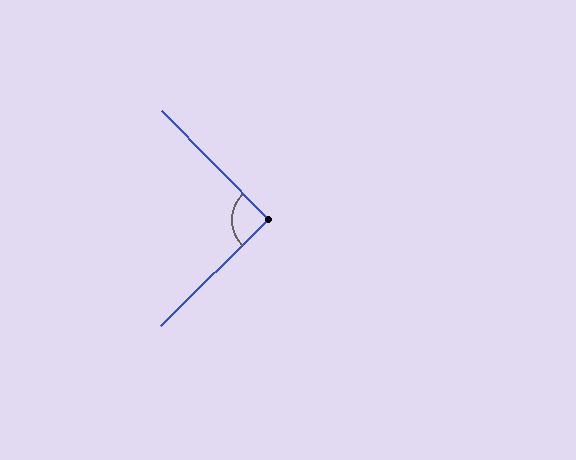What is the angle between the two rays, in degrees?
Approximately 90 degrees.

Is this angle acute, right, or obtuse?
It is approximately a right angle.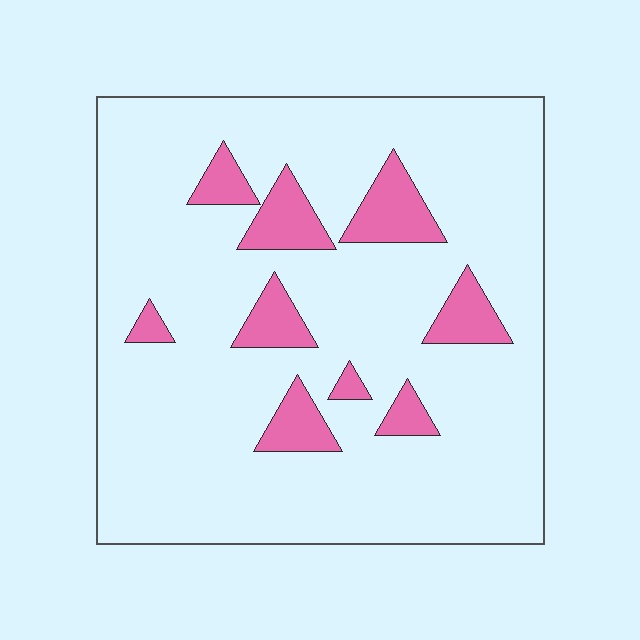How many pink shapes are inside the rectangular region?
9.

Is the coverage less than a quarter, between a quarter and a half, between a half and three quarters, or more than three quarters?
Less than a quarter.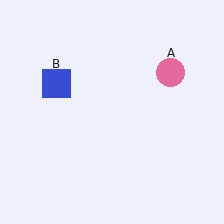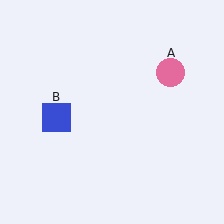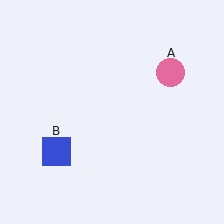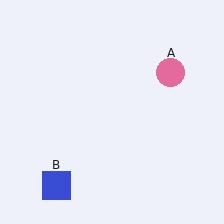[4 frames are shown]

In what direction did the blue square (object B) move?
The blue square (object B) moved down.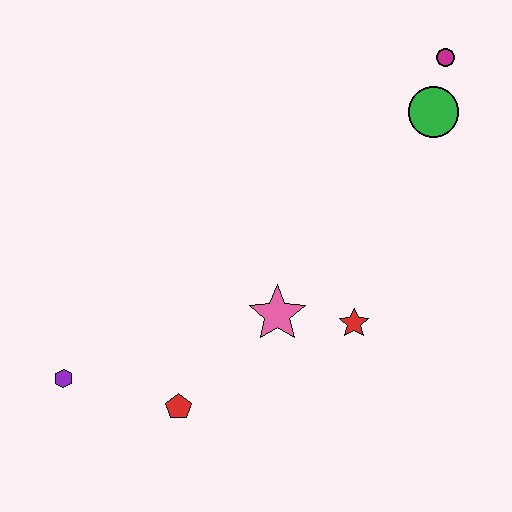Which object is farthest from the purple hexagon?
The magenta circle is farthest from the purple hexagon.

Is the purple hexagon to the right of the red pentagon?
No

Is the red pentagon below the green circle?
Yes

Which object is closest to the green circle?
The magenta circle is closest to the green circle.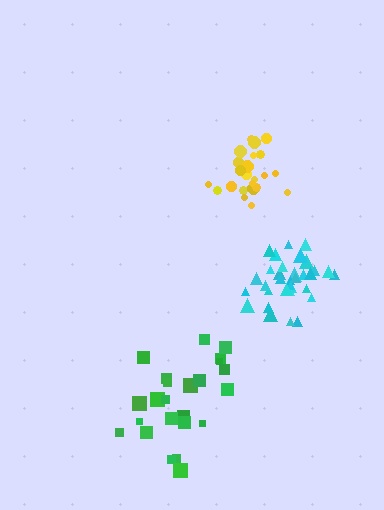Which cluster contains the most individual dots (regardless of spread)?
Cyan (34).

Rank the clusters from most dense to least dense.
cyan, yellow, green.